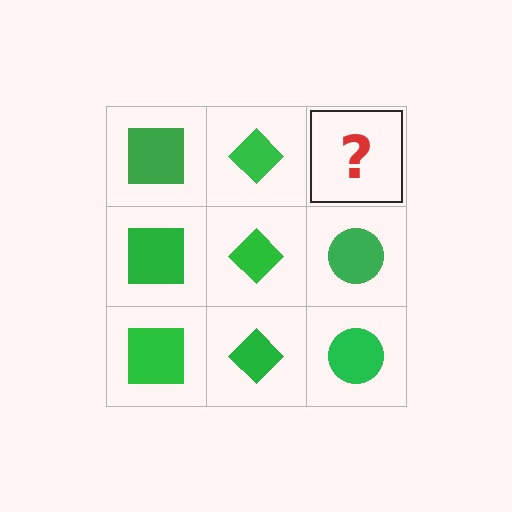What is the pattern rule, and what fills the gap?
The rule is that each column has a consistent shape. The gap should be filled with a green circle.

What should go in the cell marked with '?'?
The missing cell should contain a green circle.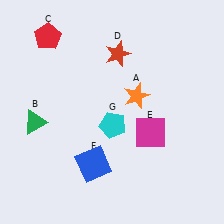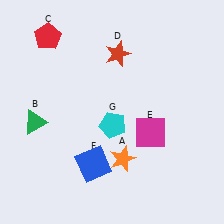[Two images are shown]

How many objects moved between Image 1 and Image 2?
1 object moved between the two images.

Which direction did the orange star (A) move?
The orange star (A) moved down.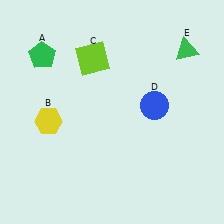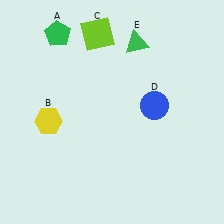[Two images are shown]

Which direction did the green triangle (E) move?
The green triangle (E) moved left.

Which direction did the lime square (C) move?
The lime square (C) moved up.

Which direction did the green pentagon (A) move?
The green pentagon (A) moved up.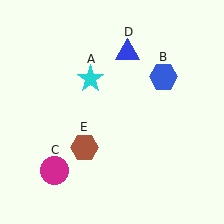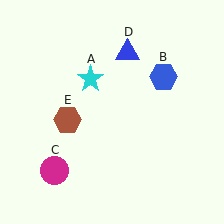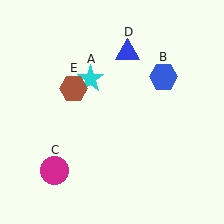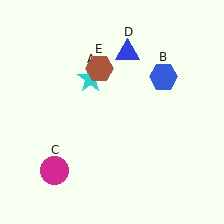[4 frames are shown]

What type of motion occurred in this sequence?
The brown hexagon (object E) rotated clockwise around the center of the scene.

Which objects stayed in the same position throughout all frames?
Cyan star (object A) and blue hexagon (object B) and magenta circle (object C) and blue triangle (object D) remained stationary.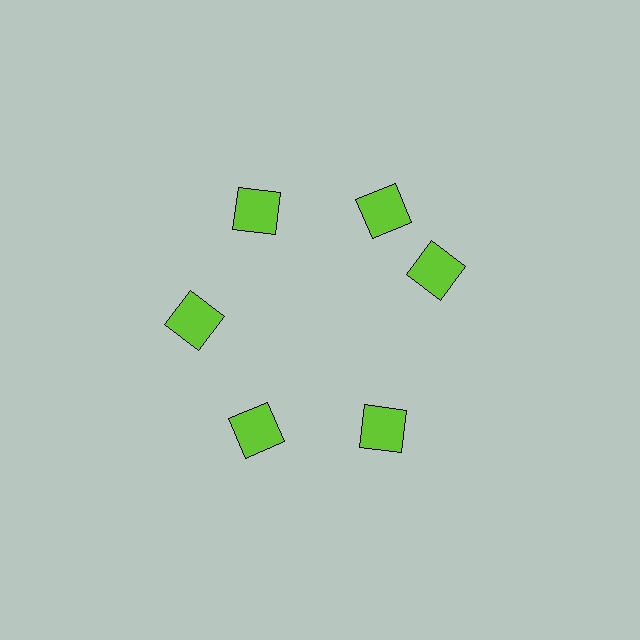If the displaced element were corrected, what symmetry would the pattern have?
It would have 6-fold rotational symmetry — the pattern would map onto itself every 60 degrees.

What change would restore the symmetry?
The symmetry would be restored by rotating it back into even spacing with its neighbors so that all 6 squares sit at equal angles and equal distance from the center.